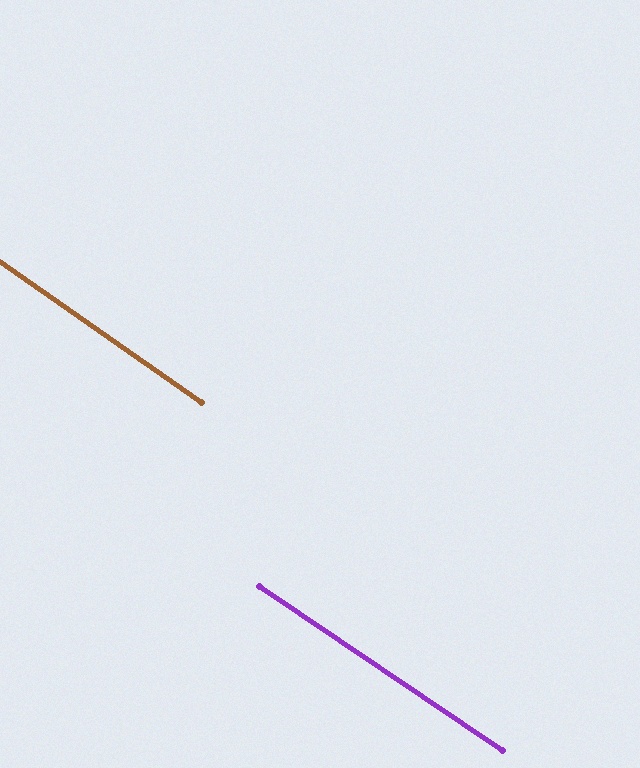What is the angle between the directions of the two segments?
Approximately 1 degree.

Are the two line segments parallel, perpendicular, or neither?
Parallel — their directions differ by only 0.8°.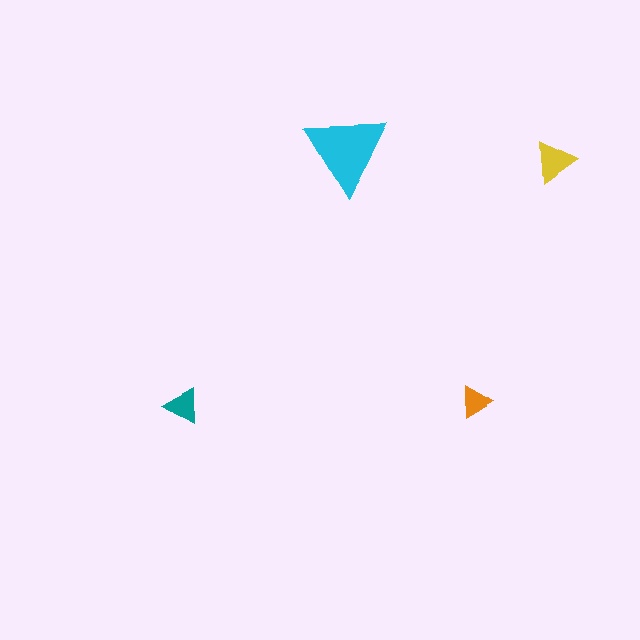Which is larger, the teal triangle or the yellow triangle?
The yellow one.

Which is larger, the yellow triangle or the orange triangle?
The yellow one.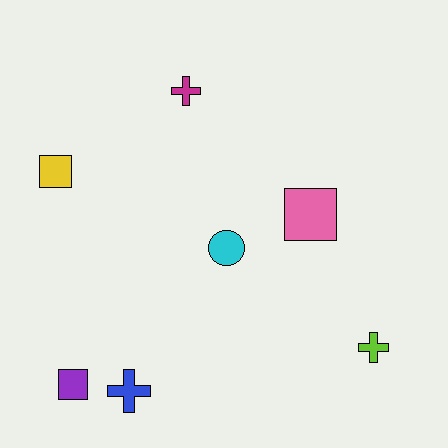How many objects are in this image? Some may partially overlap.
There are 7 objects.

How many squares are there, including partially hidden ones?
There are 3 squares.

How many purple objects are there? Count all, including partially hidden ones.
There is 1 purple object.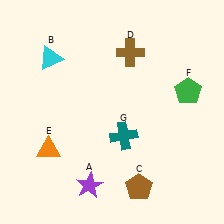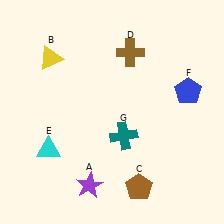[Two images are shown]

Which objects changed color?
B changed from cyan to yellow. E changed from orange to cyan. F changed from green to blue.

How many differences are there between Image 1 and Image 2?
There are 3 differences between the two images.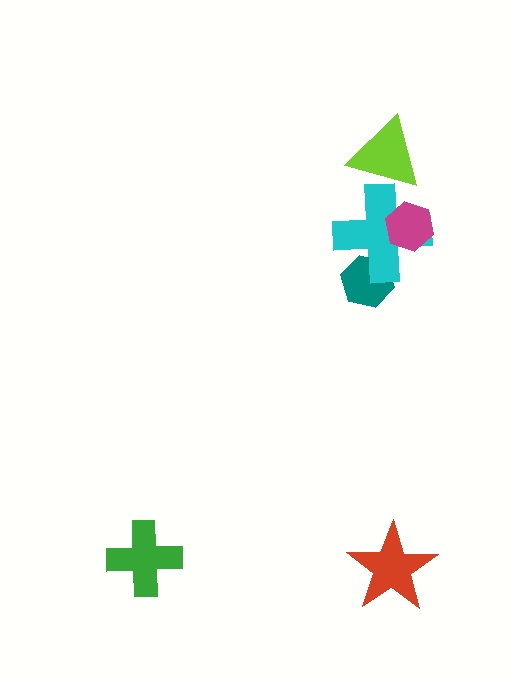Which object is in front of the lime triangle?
The cyan cross is in front of the lime triangle.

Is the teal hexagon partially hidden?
Yes, it is partially covered by another shape.